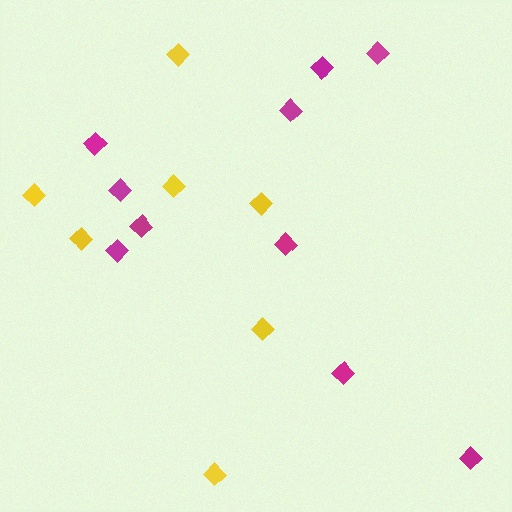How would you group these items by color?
There are 2 groups: one group of magenta diamonds (10) and one group of yellow diamonds (7).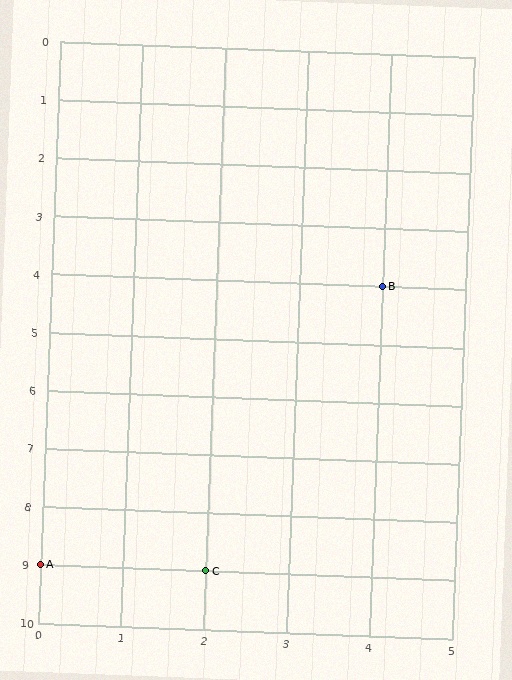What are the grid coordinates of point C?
Point C is at grid coordinates (2, 9).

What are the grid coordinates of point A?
Point A is at grid coordinates (0, 9).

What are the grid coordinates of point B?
Point B is at grid coordinates (4, 4).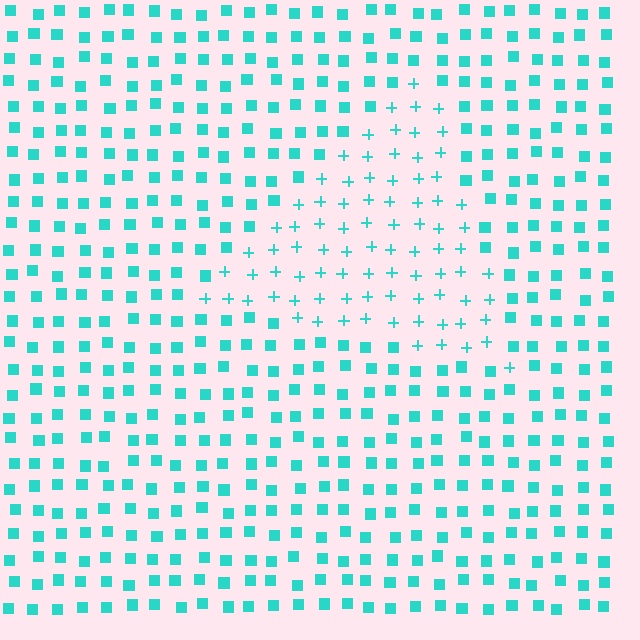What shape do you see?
I see a triangle.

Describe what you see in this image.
The image is filled with small cyan elements arranged in a uniform grid. A triangle-shaped region contains plus signs, while the surrounding area contains squares. The boundary is defined purely by the change in element shape.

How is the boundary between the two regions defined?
The boundary is defined by a change in element shape: plus signs inside vs. squares outside. All elements share the same color and spacing.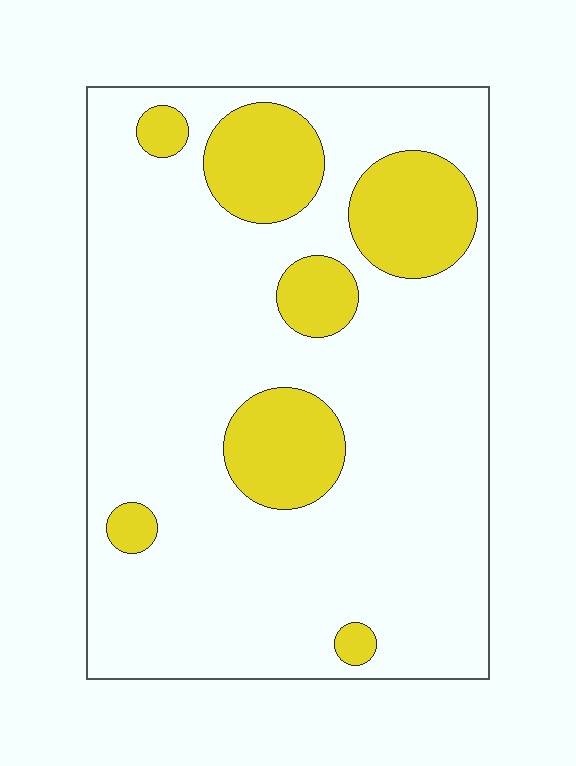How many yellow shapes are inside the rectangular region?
7.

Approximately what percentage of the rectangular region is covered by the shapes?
Approximately 20%.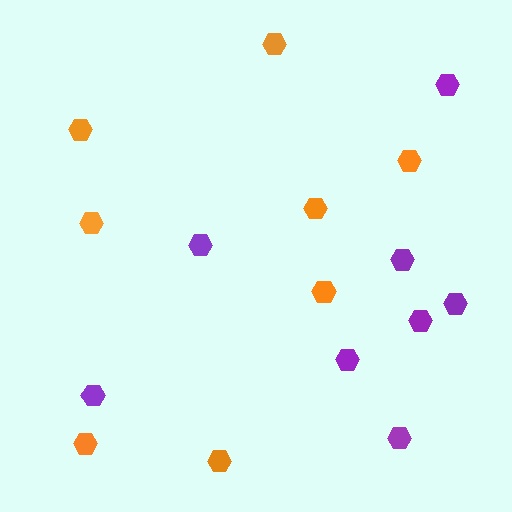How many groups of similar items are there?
There are 2 groups: one group of purple hexagons (8) and one group of orange hexagons (8).